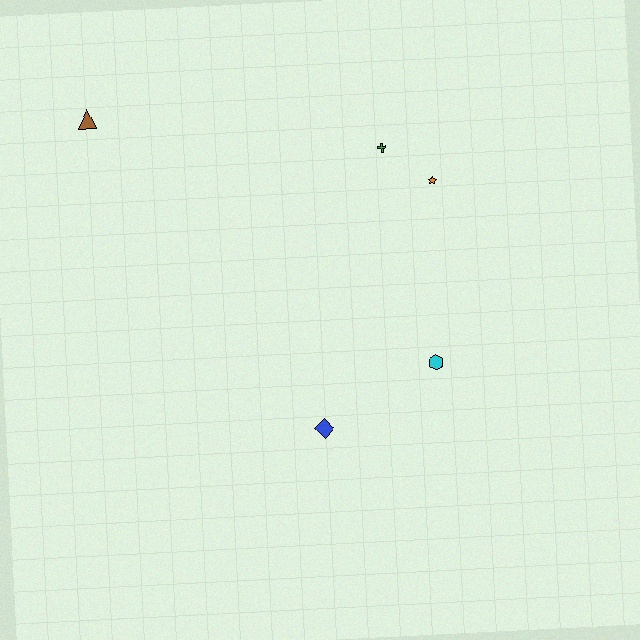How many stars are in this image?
There is 1 star.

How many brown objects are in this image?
There is 1 brown object.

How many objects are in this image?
There are 5 objects.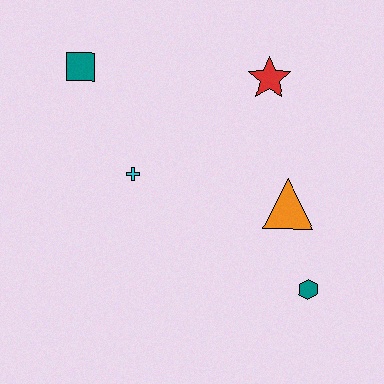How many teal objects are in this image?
There are 2 teal objects.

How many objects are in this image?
There are 5 objects.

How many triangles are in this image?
There is 1 triangle.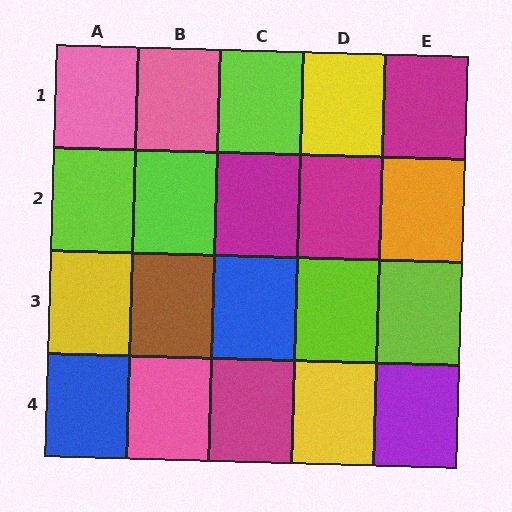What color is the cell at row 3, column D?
Lime.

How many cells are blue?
2 cells are blue.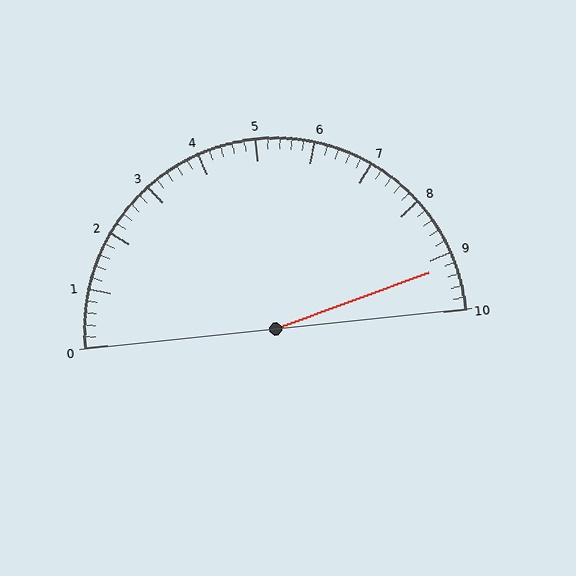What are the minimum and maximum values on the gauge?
The gauge ranges from 0 to 10.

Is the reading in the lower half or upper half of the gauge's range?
The reading is in the upper half of the range (0 to 10).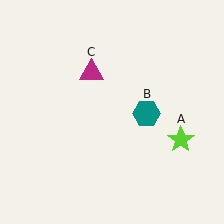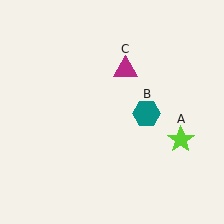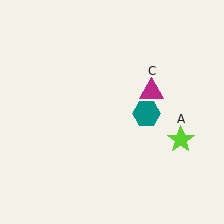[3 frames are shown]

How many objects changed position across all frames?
1 object changed position: magenta triangle (object C).